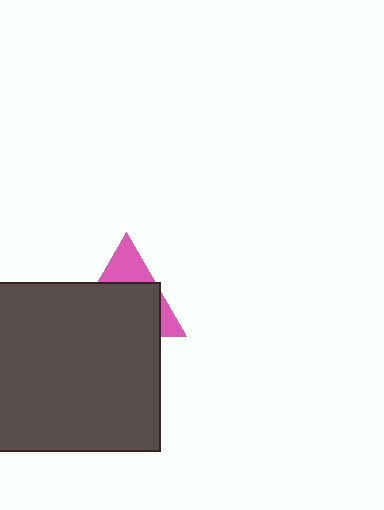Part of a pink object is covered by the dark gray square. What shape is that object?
It is a triangle.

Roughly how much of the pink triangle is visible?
A small part of it is visible (roughly 31%).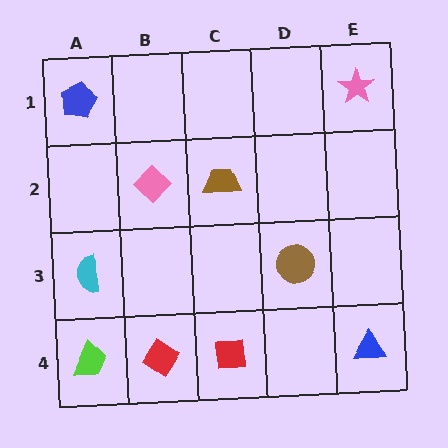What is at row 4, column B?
A red diamond.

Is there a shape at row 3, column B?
No, that cell is empty.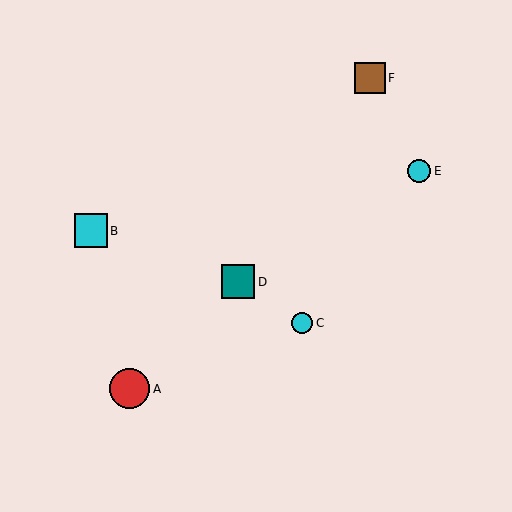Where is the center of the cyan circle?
The center of the cyan circle is at (302, 323).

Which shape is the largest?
The red circle (labeled A) is the largest.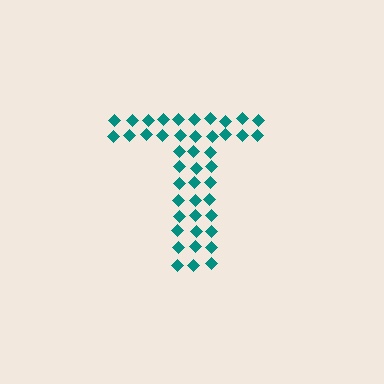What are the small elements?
The small elements are diamonds.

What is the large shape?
The large shape is the letter T.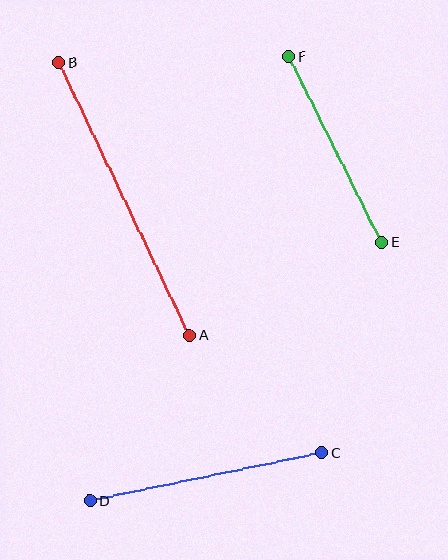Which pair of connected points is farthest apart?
Points A and B are farthest apart.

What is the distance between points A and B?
The distance is approximately 302 pixels.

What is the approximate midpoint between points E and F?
The midpoint is at approximately (335, 150) pixels.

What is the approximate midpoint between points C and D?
The midpoint is at approximately (206, 477) pixels.